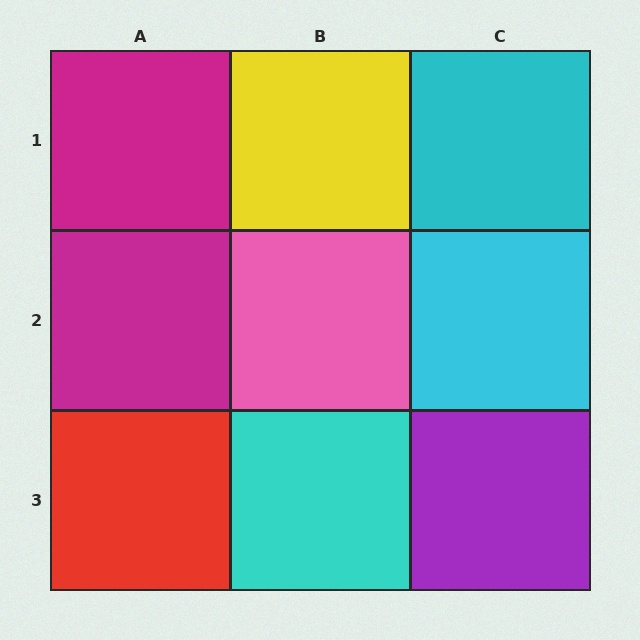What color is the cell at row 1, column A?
Magenta.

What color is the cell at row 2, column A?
Magenta.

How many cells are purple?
1 cell is purple.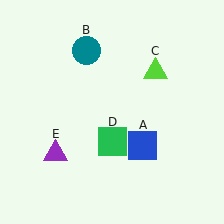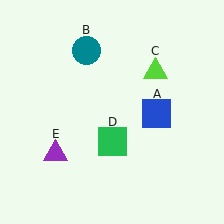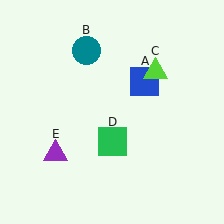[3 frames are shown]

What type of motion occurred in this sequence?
The blue square (object A) rotated counterclockwise around the center of the scene.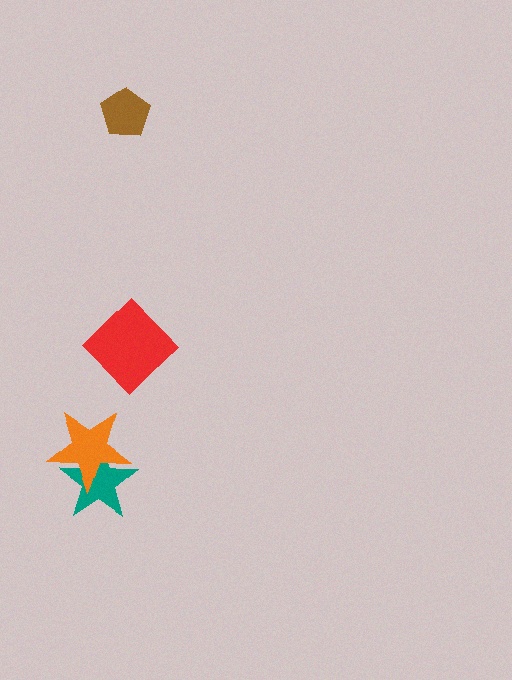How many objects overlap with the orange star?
1 object overlaps with the orange star.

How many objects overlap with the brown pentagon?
0 objects overlap with the brown pentagon.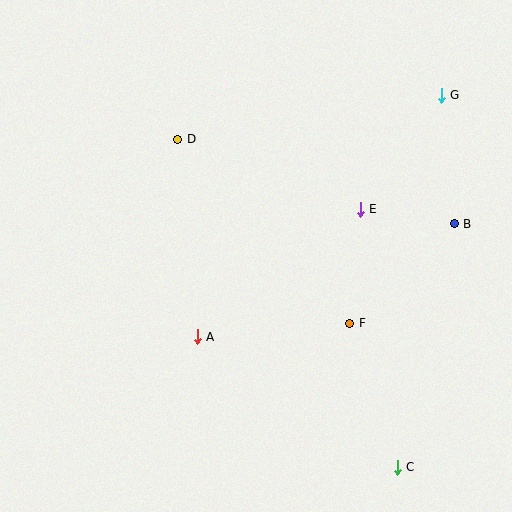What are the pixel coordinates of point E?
Point E is at (360, 209).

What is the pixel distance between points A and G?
The distance between A and G is 343 pixels.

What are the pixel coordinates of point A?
Point A is at (197, 337).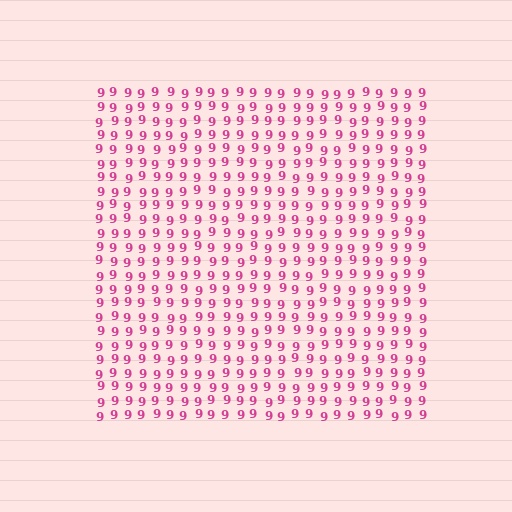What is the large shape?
The large shape is a square.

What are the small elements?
The small elements are digit 9's.